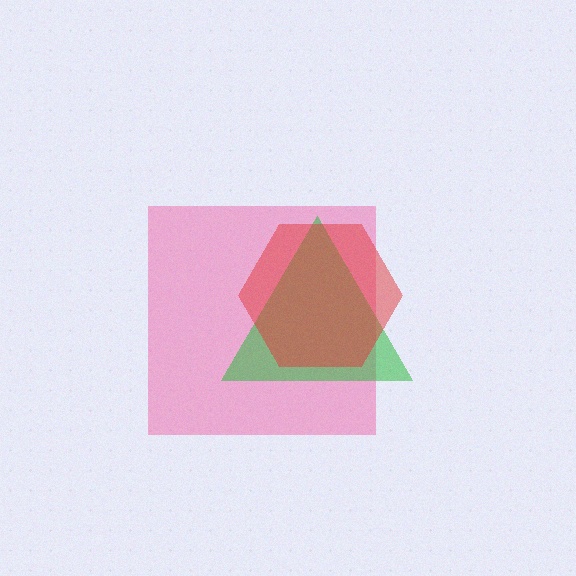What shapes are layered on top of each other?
The layered shapes are: a pink square, a green triangle, a red hexagon.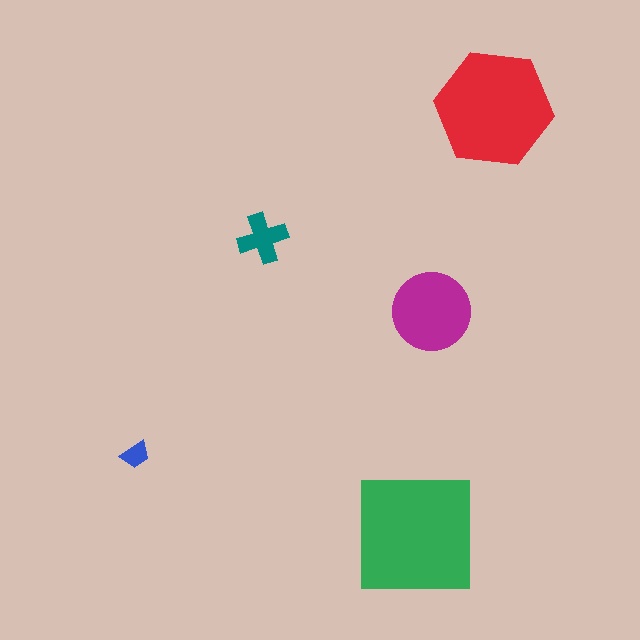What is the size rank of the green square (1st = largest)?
1st.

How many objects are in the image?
There are 5 objects in the image.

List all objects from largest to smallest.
The green square, the red hexagon, the magenta circle, the teal cross, the blue trapezoid.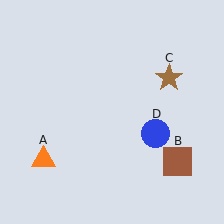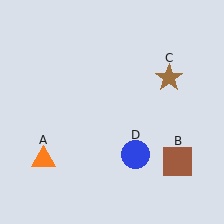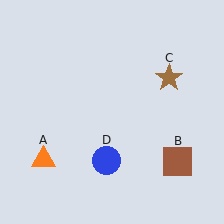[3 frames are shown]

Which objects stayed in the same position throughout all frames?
Orange triangle (object A) and brown square (object B) and brown star (object C) remained stationary.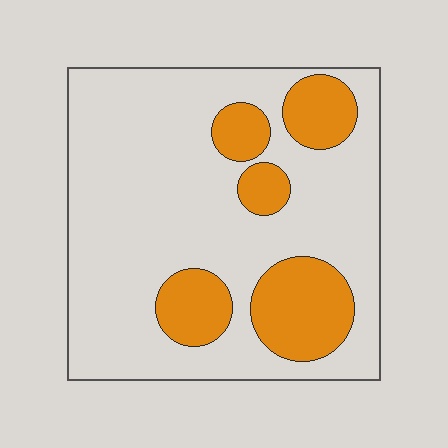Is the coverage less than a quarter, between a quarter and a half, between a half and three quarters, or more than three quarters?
Less than a quarter.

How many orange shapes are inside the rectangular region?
5.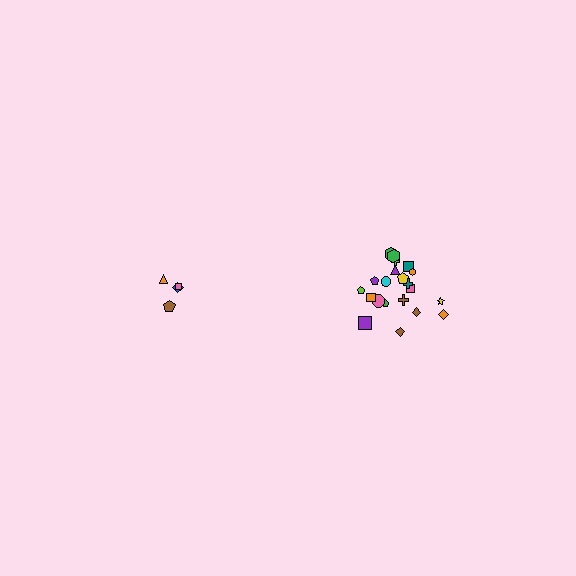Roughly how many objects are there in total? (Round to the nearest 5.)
Roughly 25 objects in total.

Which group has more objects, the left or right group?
The right group.